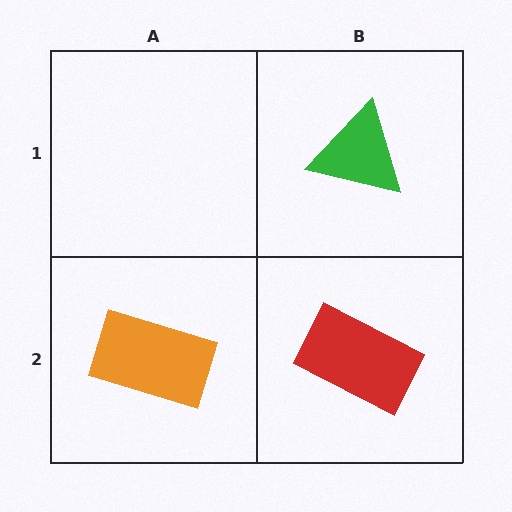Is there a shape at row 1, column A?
No, that cell is empty.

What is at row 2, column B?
A red rectangle.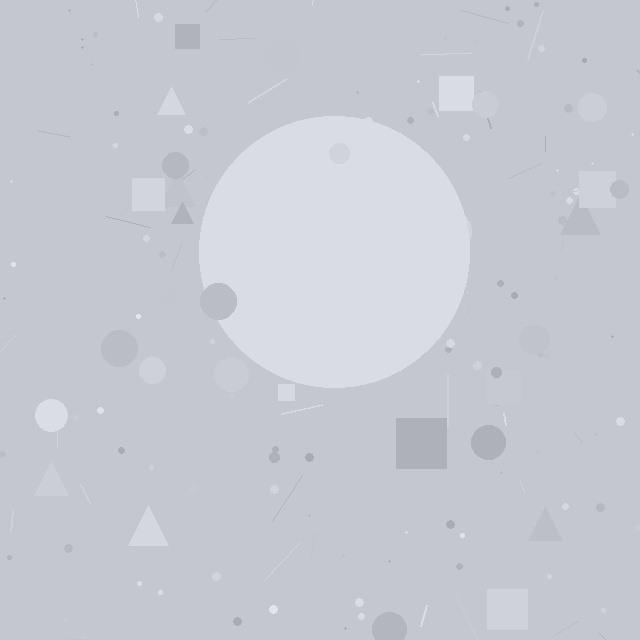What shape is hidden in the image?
A circle is hidden in the image.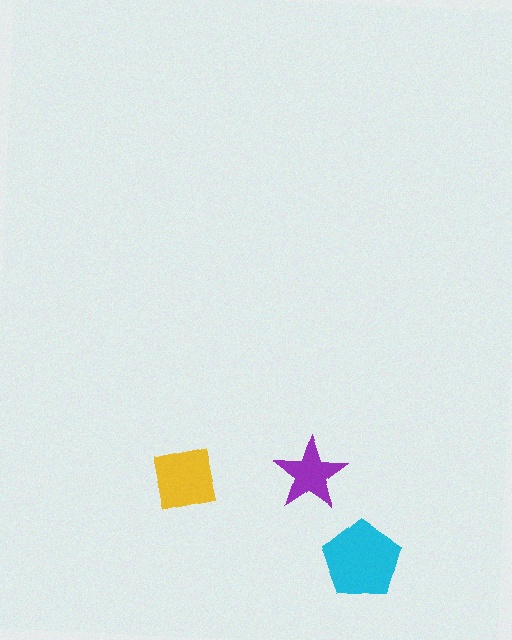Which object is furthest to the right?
The cyan pentagon is rightmost.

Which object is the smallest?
The purple star.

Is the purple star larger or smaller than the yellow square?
Smaller.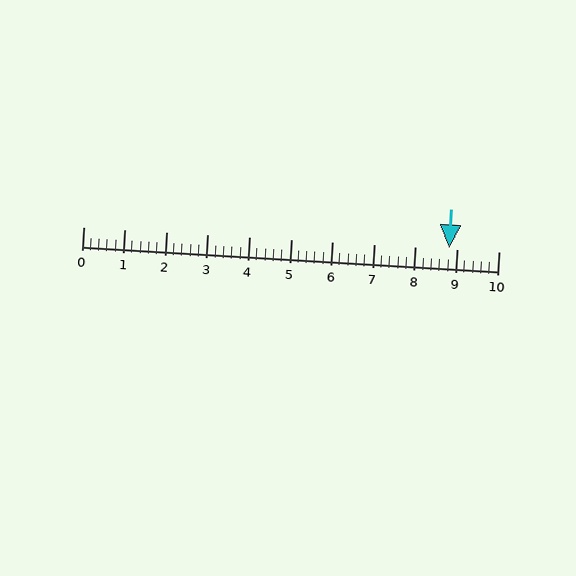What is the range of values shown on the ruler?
The ruler shows values from 0 to 10.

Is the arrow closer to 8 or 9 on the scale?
The arrow is closer to 9.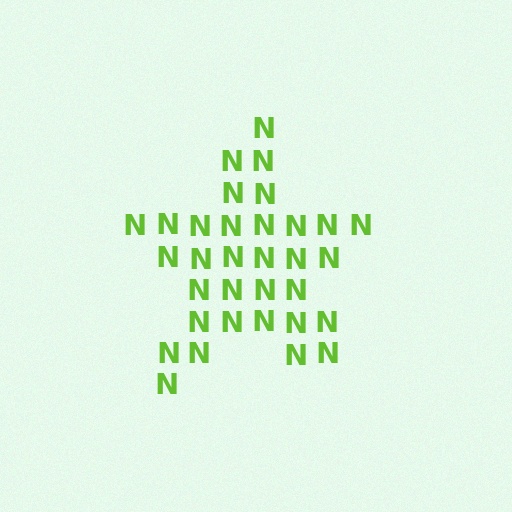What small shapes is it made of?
It is made of small letter N's.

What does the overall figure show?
The overall figure shows a star.